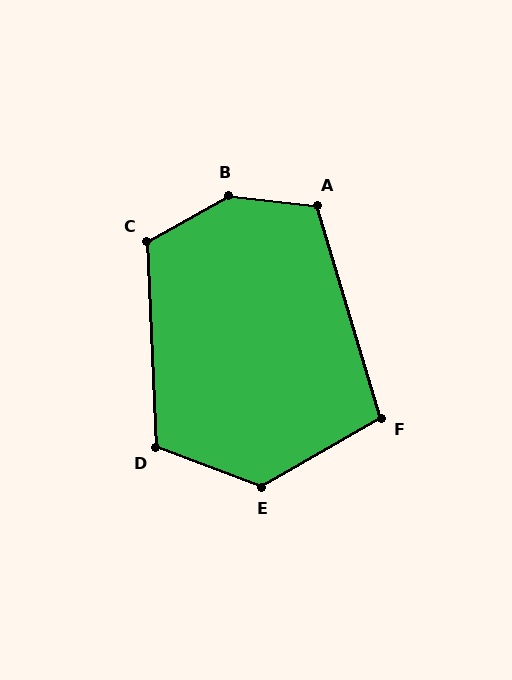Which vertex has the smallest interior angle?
F, at approximately 103 degrees.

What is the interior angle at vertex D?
Approximately 113 degrees (obtuse).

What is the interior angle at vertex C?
Approximately 117 degrees (obtuse).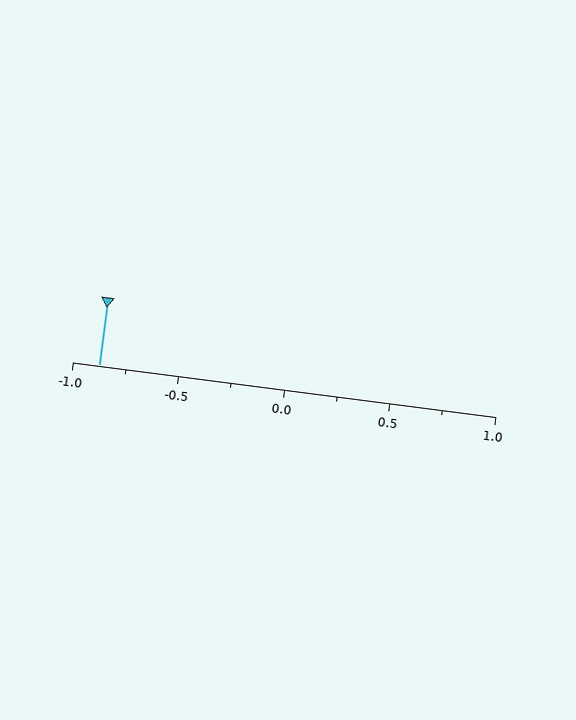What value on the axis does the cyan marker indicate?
The marker indicates approximately -0.88.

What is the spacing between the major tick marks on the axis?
The major ticks are spaced 0.5 apart.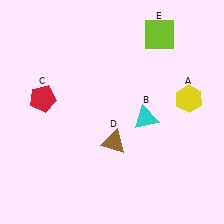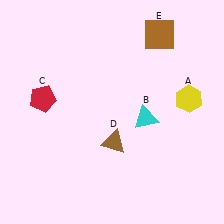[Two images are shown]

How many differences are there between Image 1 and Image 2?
There is 1 difference between the two images.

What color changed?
The square (E) changed from lime in Image 1 to brown in Image 2.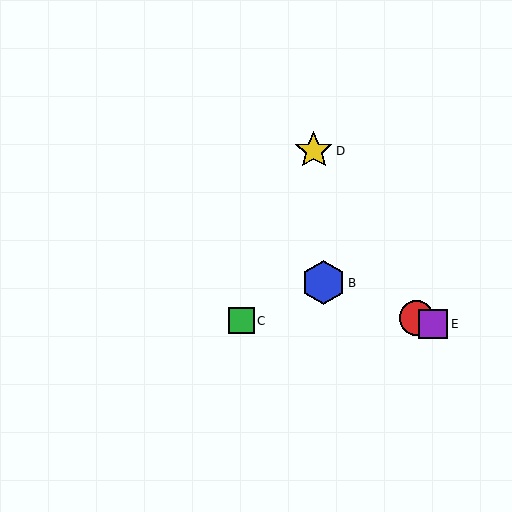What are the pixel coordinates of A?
Object A is at (417, 318).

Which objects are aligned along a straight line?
Objects A, B, E are aligned along a straight line.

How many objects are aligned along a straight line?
3 objects (A, B, E) are aligned along a straight line.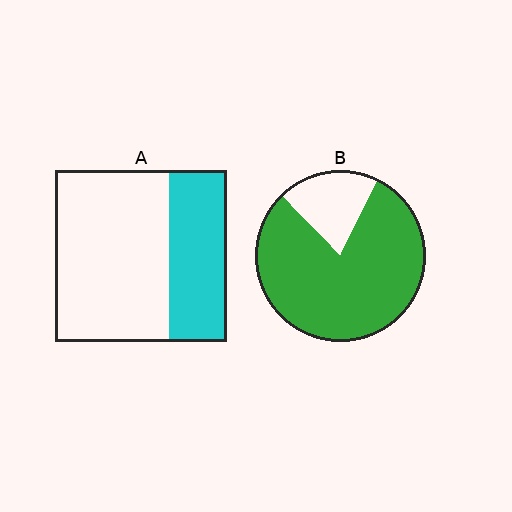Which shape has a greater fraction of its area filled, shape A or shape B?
Shape B.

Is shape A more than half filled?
No.